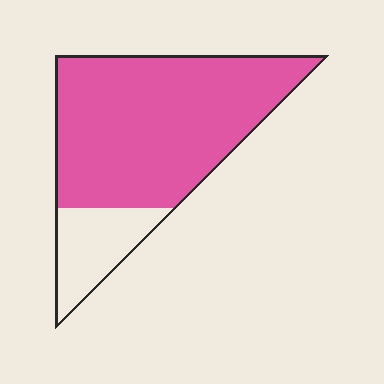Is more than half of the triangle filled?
Yes.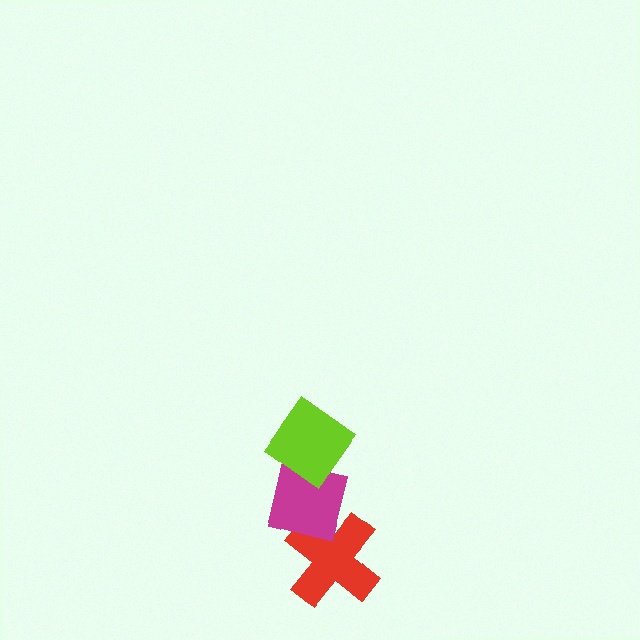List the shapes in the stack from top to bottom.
From top to bottom: the lime diamond, the magenta square, the red cross.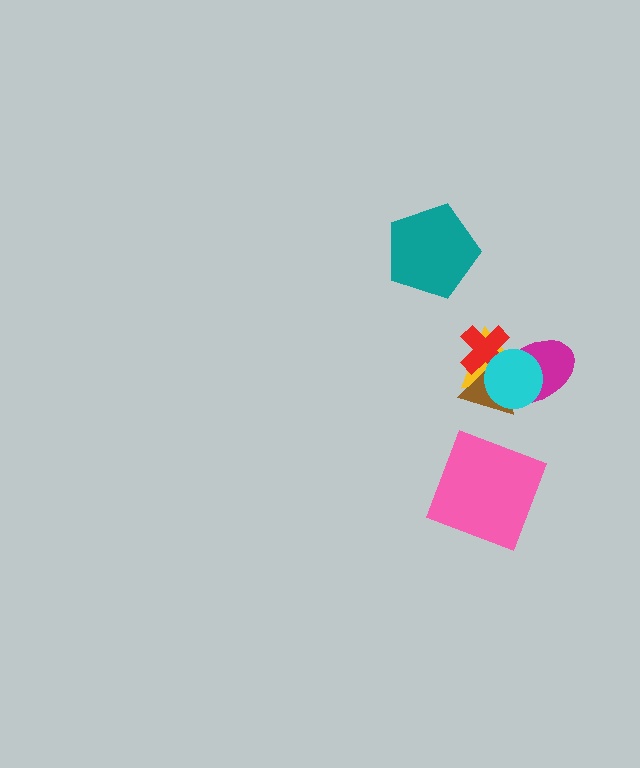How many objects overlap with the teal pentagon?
0 objects overlap with the teal pentagon.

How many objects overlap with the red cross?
4 objects overlap with the red cross.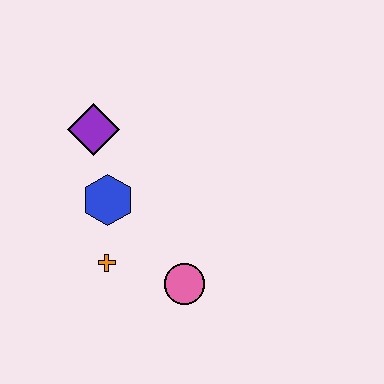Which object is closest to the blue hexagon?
The orange cross is closest to the blue hexagon.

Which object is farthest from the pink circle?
The purple diamond is farthest from the pink circle.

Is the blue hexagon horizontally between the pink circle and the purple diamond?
Yes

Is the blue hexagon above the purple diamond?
No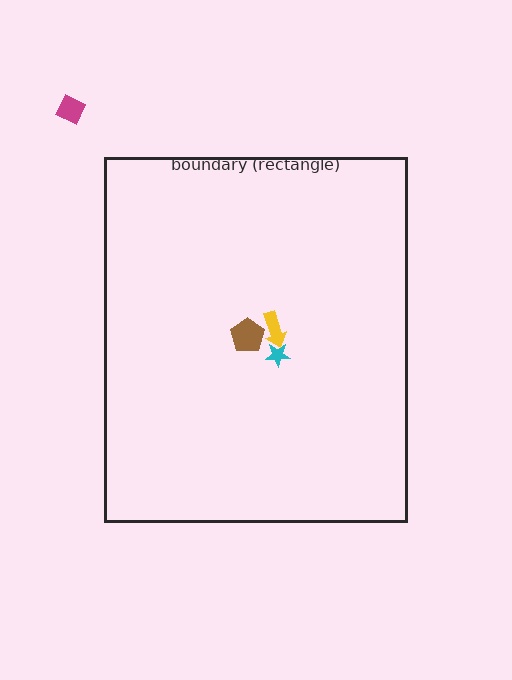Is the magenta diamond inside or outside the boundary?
Outside.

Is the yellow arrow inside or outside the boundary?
Inside.